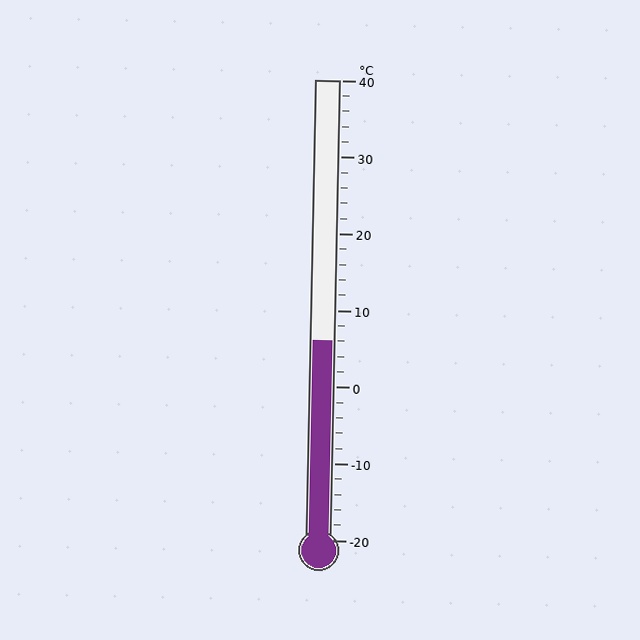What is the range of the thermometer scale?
The thermometer scale ranges from -20°C to 40°C.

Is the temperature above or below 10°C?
The temperature is below 10°C.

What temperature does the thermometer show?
The thermometer shows approximately 6°C.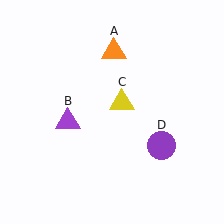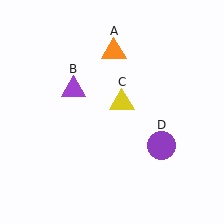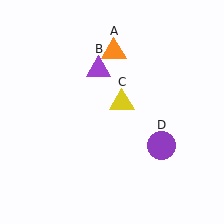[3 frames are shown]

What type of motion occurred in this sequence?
The purple triangle (object B) rotated clockwise around the center of the scene.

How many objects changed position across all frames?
1 object changed position: purple triangle (object B).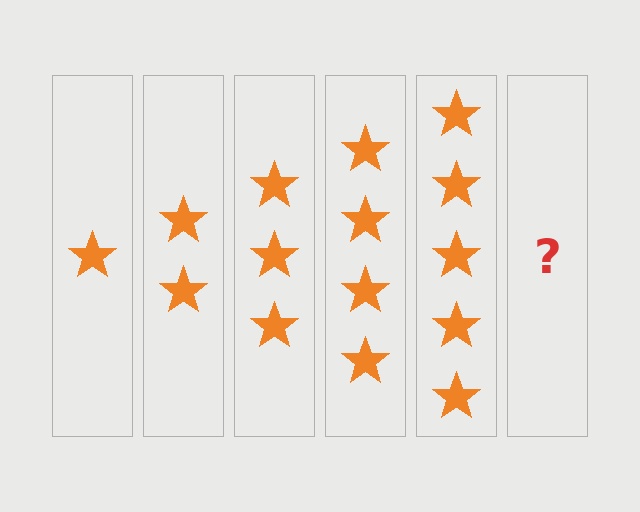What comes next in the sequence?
The next element should be 6 stars.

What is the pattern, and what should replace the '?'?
The pattern is that each step adds one more star. The '?' should be 6 stars.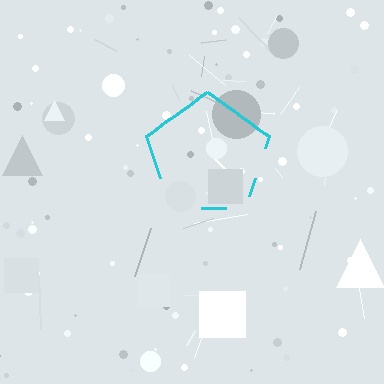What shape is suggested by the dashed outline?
The dashed outline suggests a pentagon.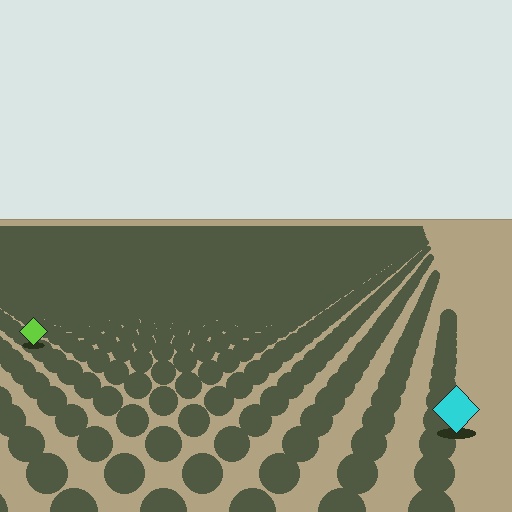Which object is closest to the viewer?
The cyan diamond is closest. The texture marks near it are larger and more spread out.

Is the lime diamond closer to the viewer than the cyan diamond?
No. The cyan diamond is closer — you can tell from the texture gradient: the ground texture is coarser near it.